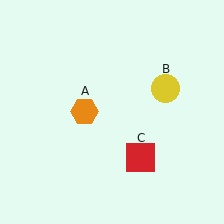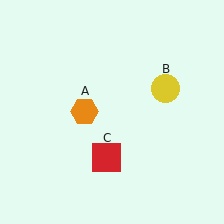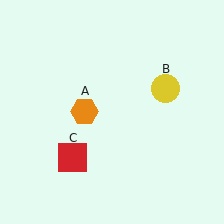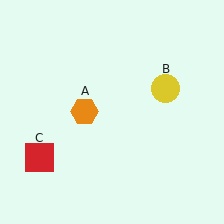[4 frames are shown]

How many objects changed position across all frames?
1 object changed position: red square (object C).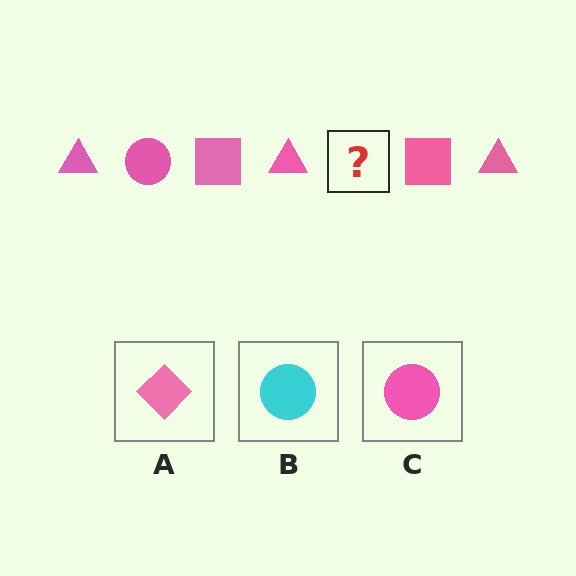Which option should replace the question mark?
Option C.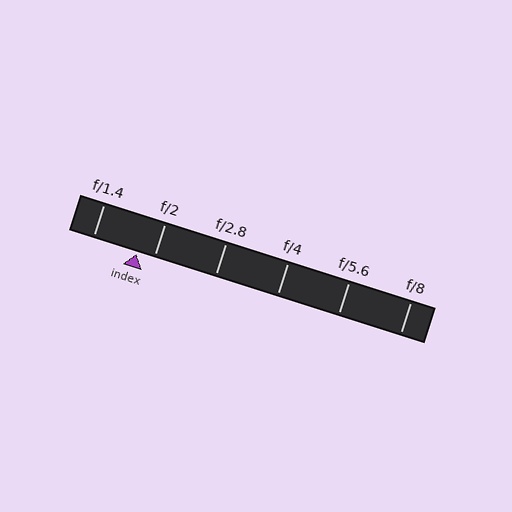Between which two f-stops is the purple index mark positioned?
The index mark is between f/1.4 and f/2.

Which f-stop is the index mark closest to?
The index mark is closest to f/2.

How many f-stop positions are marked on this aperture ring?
There are 6 f-stop positions marked.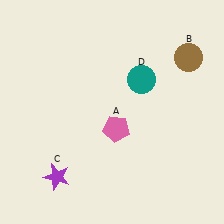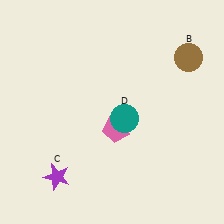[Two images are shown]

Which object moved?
The teal circle (D) moved down.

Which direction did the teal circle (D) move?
The teal circle (D) moved down.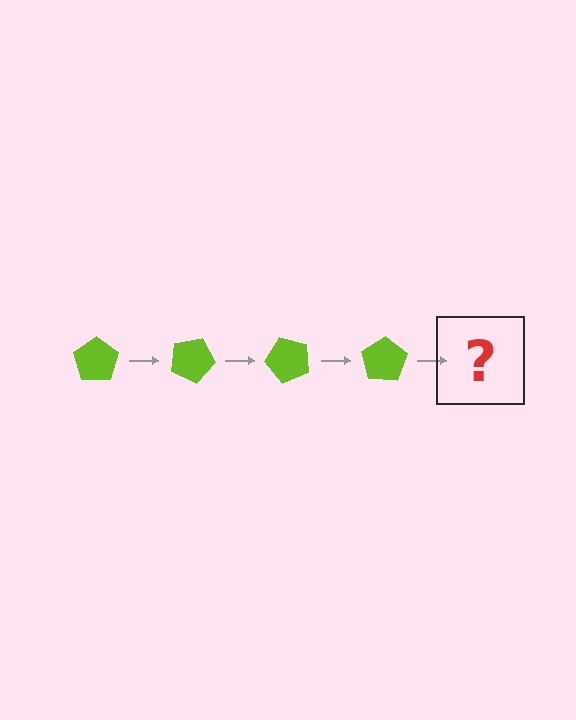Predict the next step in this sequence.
The next step is a lime pentagon rotated 100 degrees.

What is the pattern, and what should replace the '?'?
The pattern is that the pentagon rotates 25 degrees each step. The '?' should be a lime pentagon rotated 100 degrees.